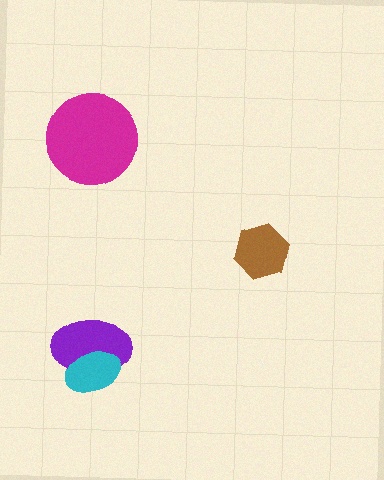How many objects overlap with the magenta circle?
0 objects overlap with the magenta circle.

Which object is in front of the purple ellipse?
The cyan ellipse is in front of the purple ellipse.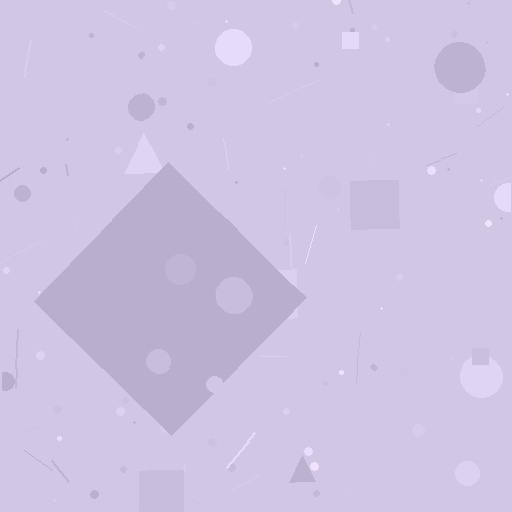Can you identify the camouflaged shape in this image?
The camouflaged shape is a diamond.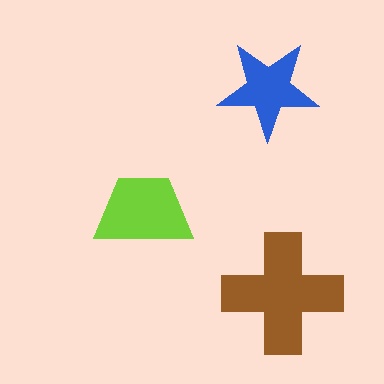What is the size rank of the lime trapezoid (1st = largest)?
2nd.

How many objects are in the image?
There are 3 objects in the image.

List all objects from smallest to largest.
The blue star, the lime trapezoid, the brown cross.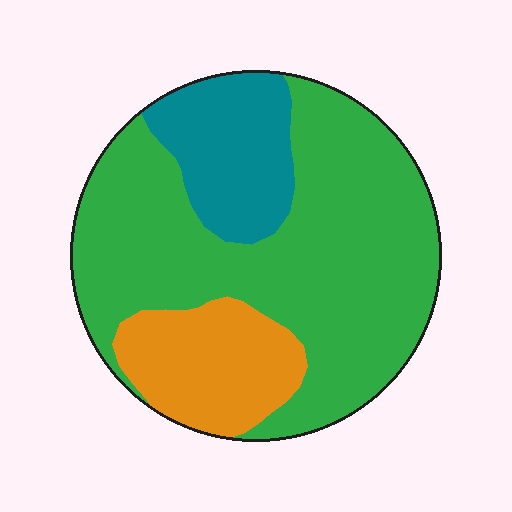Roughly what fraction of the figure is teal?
Teal covers 17% of the figure.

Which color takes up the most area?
Green, at roughly 65%.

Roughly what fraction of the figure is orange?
Orange covers 18% of the figure.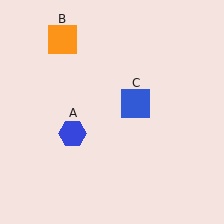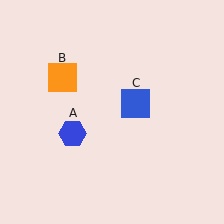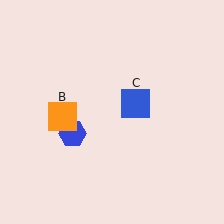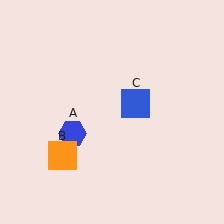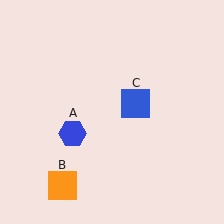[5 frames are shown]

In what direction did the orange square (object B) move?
The orange square (object B) moved down.